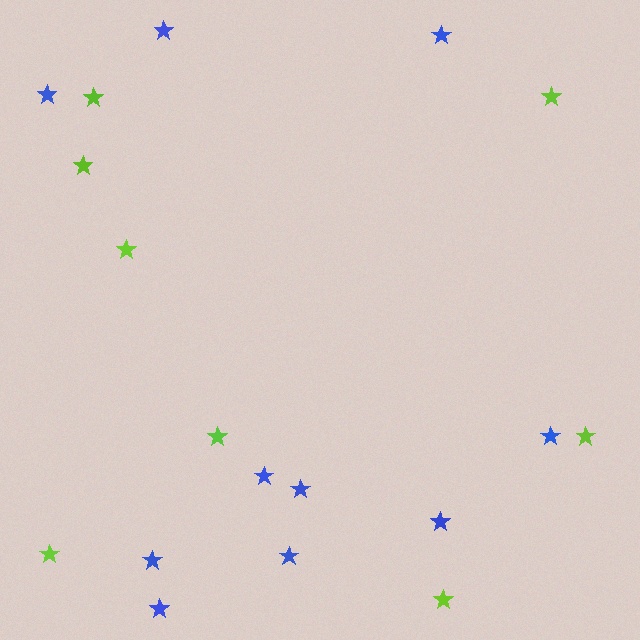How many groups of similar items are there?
There are 2 groups: one group of lime stars (8) and one group of blue stars (10).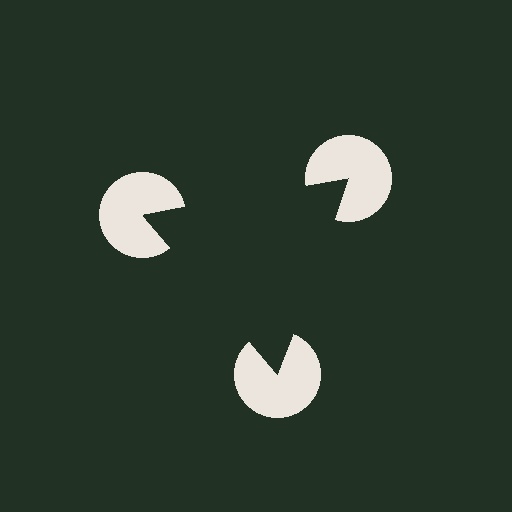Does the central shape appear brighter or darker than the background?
It typically appears slightly darker than the background, even though no actual brightness change is drawn.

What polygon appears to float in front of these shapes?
An illusory triangle — its edges are inferred from the aligned wedge cuts in the pac-man discs, not physically drawn.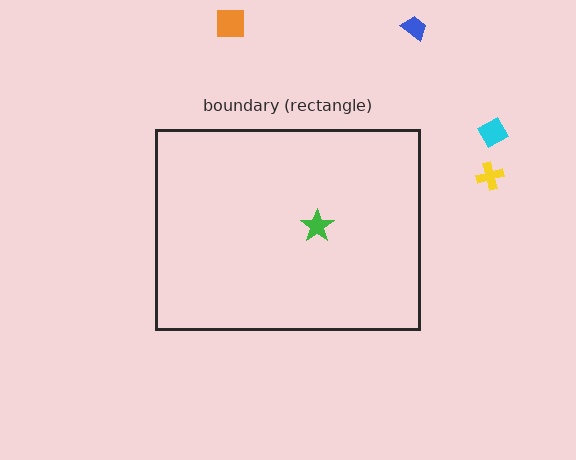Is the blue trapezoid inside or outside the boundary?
Outside.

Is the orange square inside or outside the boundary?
Outside.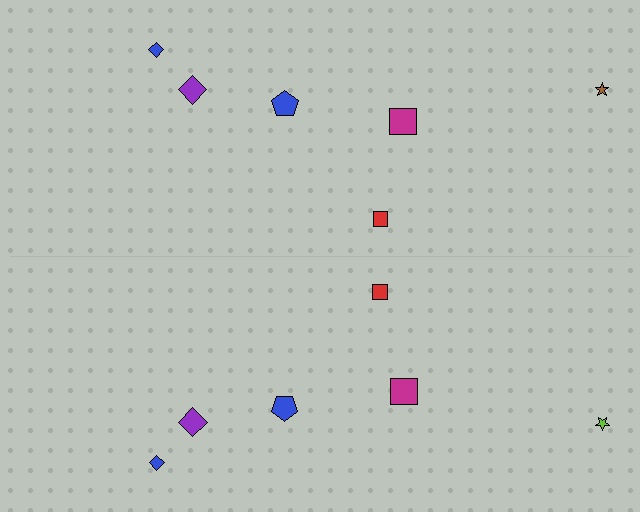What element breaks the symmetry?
The lime star on the bottom side breaks the symmetry — its mirror counterpart is brown.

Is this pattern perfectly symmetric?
No, the pattern is not perfectly symmetric. The lime star on the bottom side breaks the symmetry — its mirror counterpart is brown.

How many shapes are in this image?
There are 12 shapes in this image.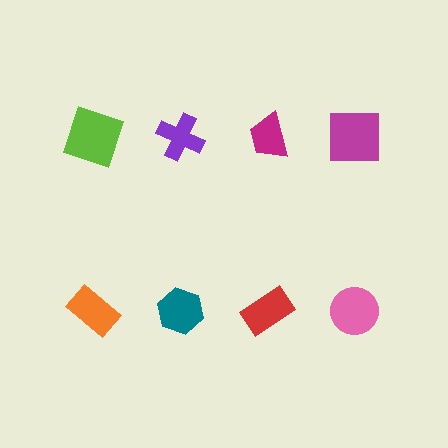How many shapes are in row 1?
4 shapes.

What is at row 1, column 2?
A purple cross.